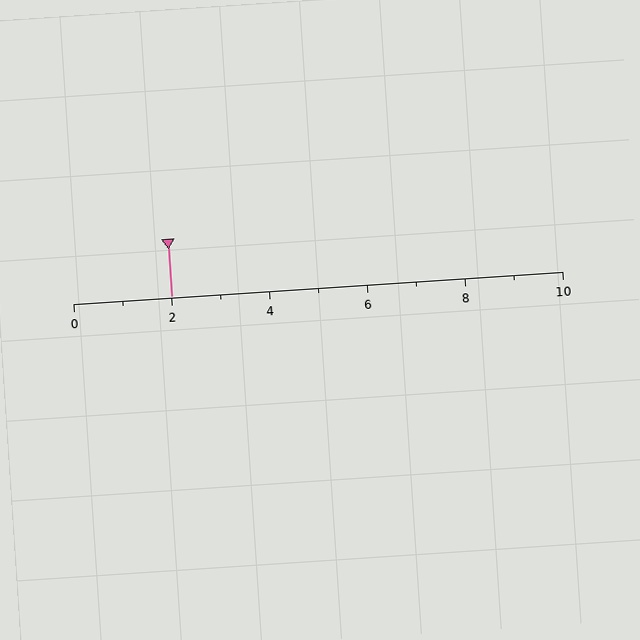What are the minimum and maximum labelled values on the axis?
The axis runs from 0 to 10.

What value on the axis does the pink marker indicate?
The marker indicates approximately 2.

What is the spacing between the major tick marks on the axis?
The major ticks are spaced 2 apart.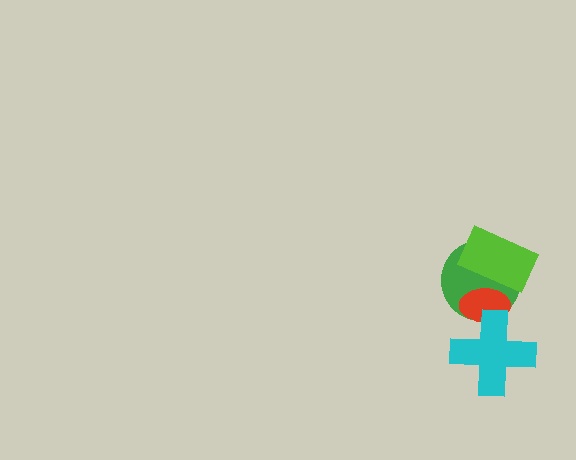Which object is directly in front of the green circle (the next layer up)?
The red ellipse is directly in front of the green circle.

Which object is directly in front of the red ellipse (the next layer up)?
The cyan cross is directly in front of the red ellipse.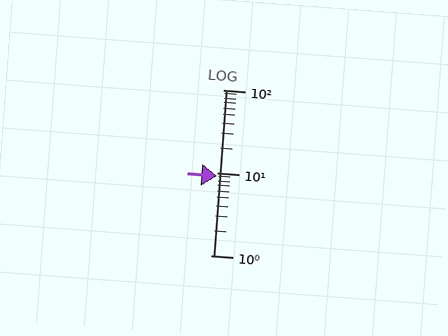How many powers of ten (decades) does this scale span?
The scale spans 2 decades, from 1 to 100.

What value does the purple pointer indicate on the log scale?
The pointer indicates approximately 9.2.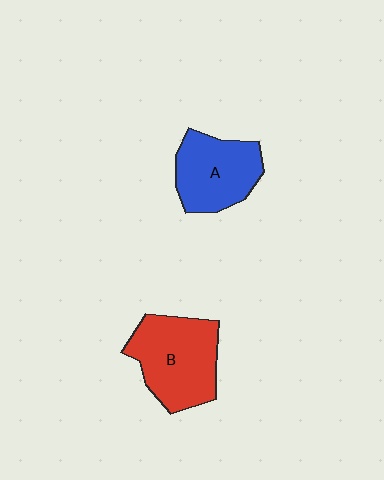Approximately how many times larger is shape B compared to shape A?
Approximately 1.2 times.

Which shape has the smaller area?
Shape A (blue).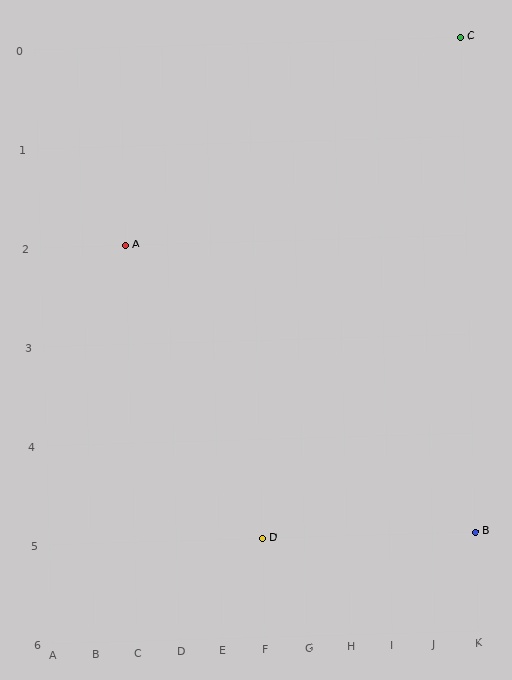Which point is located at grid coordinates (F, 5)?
Point D is at (F, 5).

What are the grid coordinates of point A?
Point A is at grid coordinates (C, 2).